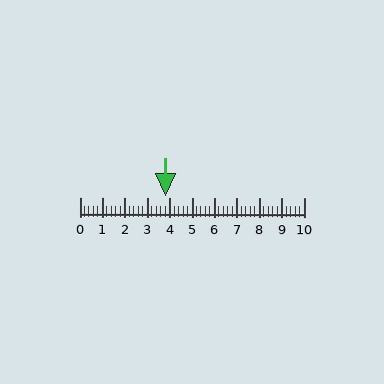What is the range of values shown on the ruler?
The ruler shows values from 0 to 10.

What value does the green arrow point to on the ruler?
The green arrow points to approximately 3.8.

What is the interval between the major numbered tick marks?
The major tick marks are spaced 1 units apart.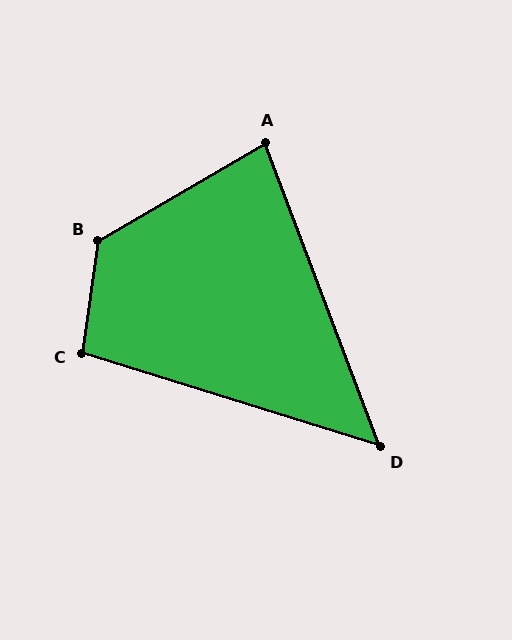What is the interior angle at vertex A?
Approximately 81 degrees (acute).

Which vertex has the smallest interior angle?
D, at approximately 52 degrees.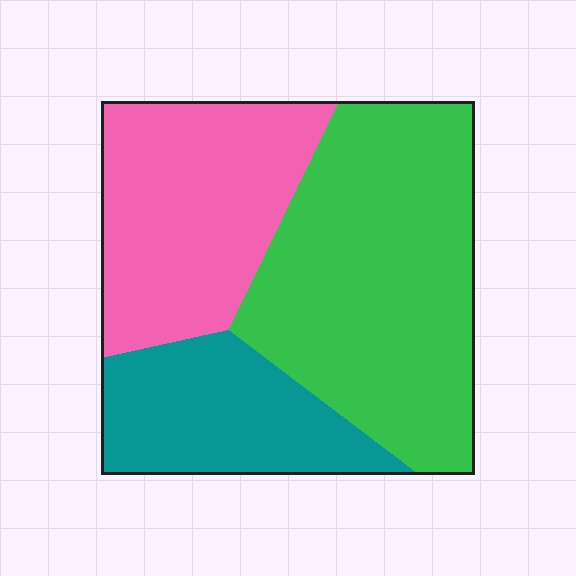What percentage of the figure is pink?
Pink covers about 30% of the figure.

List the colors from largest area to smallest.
From largest to smallest: green, pink, teal.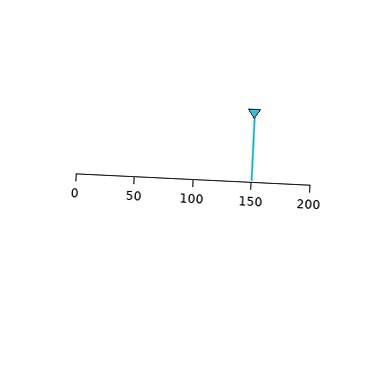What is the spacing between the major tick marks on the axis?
The major ticks are spaced 50 apart.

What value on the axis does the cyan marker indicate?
The marker indicates approximately 150.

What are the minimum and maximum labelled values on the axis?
The axis runs from 0 to 200.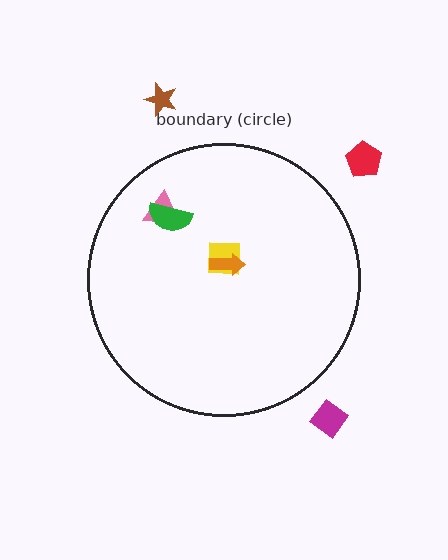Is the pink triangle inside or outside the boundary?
Inside.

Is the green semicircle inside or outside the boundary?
Inside.